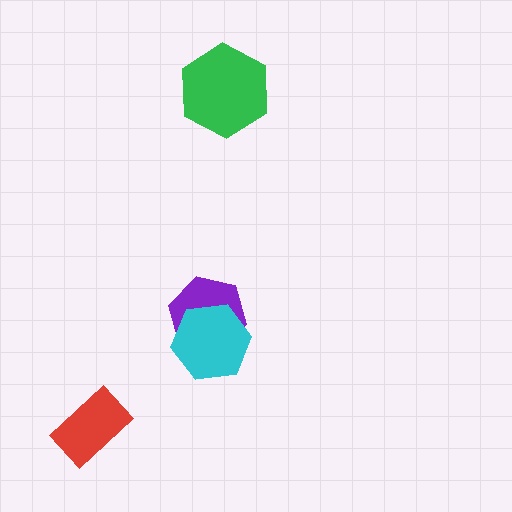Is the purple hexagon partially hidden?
Yes, it is partially covered by another shape.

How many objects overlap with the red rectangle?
0 objects overlap with the red rectangle.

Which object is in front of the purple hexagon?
The cyan hexagon is in front of the purple hexagon.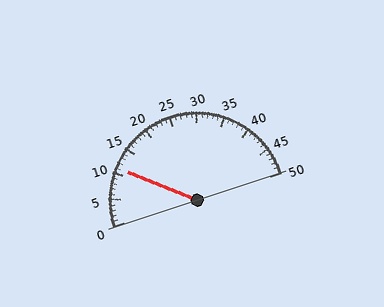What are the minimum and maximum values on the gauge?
The gauge ranges from 0 to 50.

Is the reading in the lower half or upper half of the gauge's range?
The reading is in the lower half of the range (0 to 50).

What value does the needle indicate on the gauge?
The needle indicates approximately 11.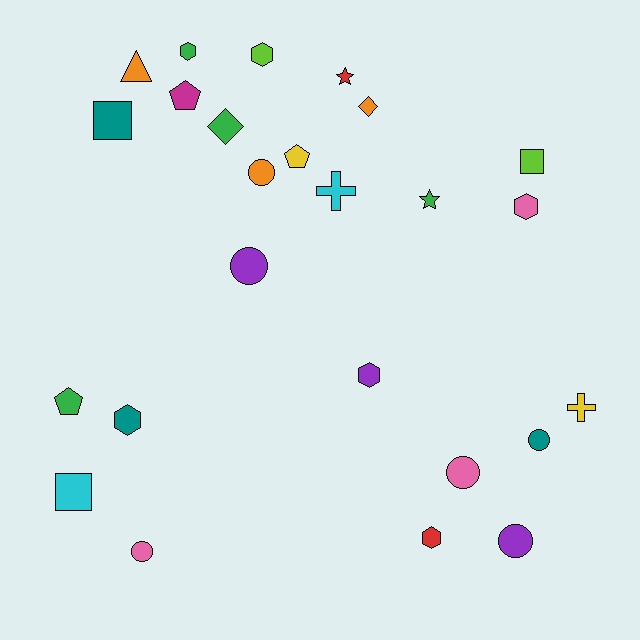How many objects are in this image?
There are 25 objects.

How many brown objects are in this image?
There are no brown objects.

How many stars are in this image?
There are 2 stars.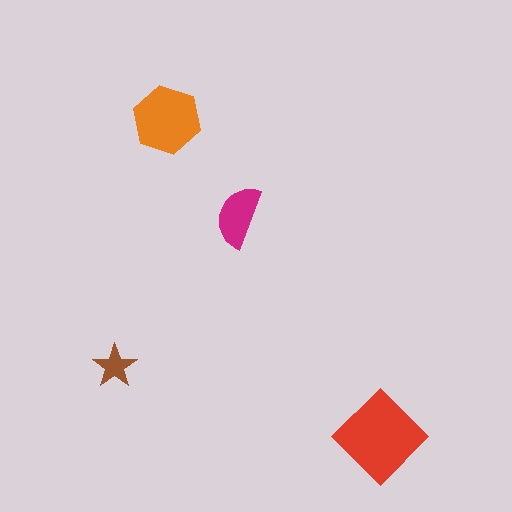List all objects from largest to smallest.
The red diamond, the orange hexagon, the magenta semicircle, the brown star.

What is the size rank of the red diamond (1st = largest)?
1st.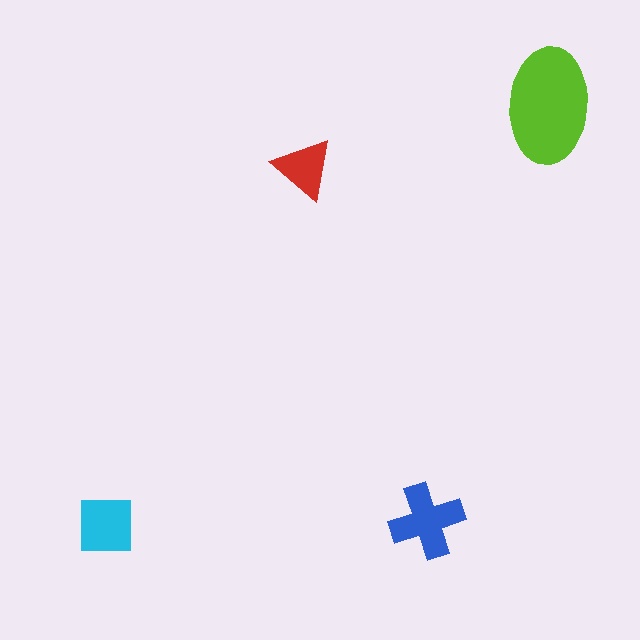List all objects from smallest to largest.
The red triangle, the cyan square, the blue cross, the lime ellipse.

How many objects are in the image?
There are 4 objects in the image.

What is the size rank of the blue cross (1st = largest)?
2nd.